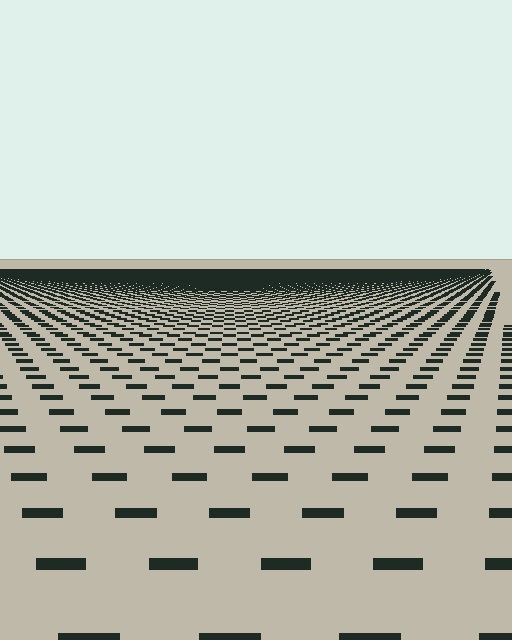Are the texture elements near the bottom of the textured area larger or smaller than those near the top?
Larger. Near the bottom, elements are closer to the viewer and appear at a bigger on-screen size.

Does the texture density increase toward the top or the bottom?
Density increases toward the top.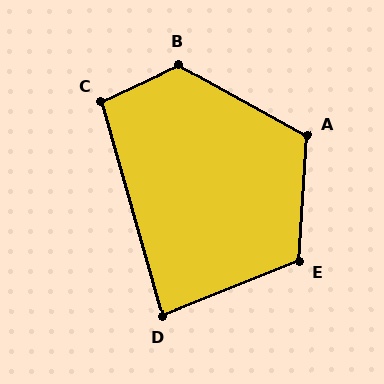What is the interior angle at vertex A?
Approximately 116 degrees (obtuse).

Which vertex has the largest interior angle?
B, at approximately 125 degrees.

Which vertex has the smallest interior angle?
D, at approximately 84 degrees.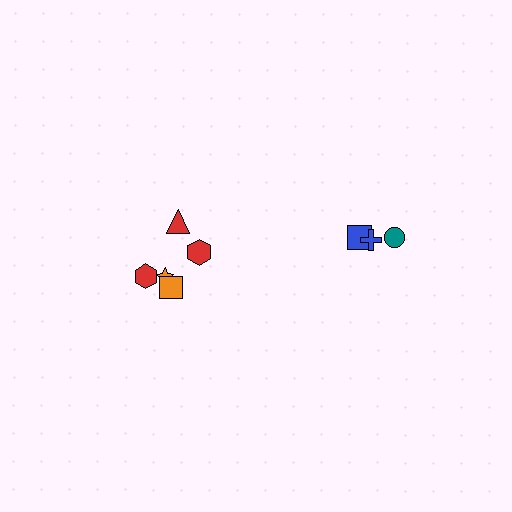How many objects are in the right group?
There are 3 objects.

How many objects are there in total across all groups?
There are 8 objects.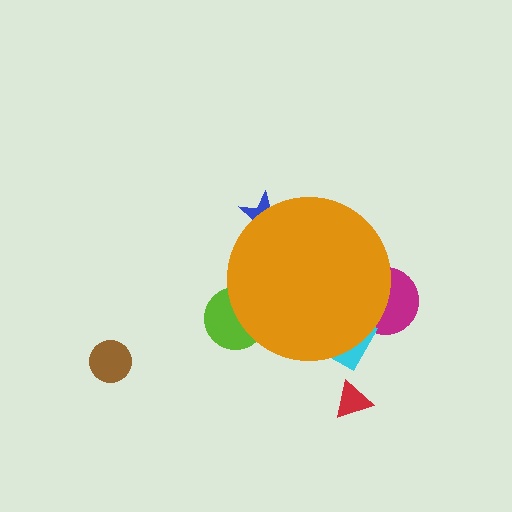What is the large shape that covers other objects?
An orange circle.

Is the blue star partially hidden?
Yes, the blue star is partially hidden behind the orange circle.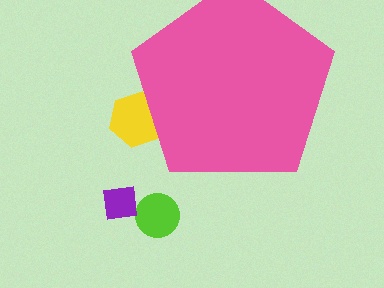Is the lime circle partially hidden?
No, the lime circle is fully visible.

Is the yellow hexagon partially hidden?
Yes, the yellow hexagon is partially hidden behind the pink pentagon.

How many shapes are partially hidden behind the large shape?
1 shape is partially hidden.